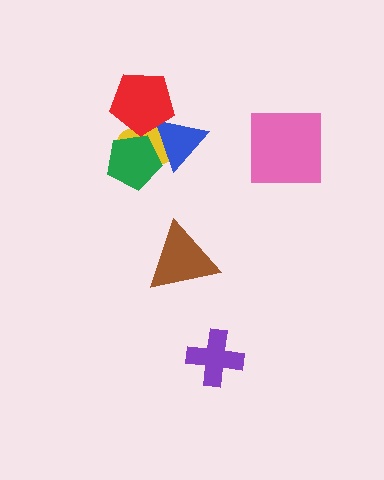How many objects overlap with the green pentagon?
2 objects overlap with the green pentagon.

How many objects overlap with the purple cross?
0 objects overlap with the purple cross.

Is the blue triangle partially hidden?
Yes, it is partially covered by another shape.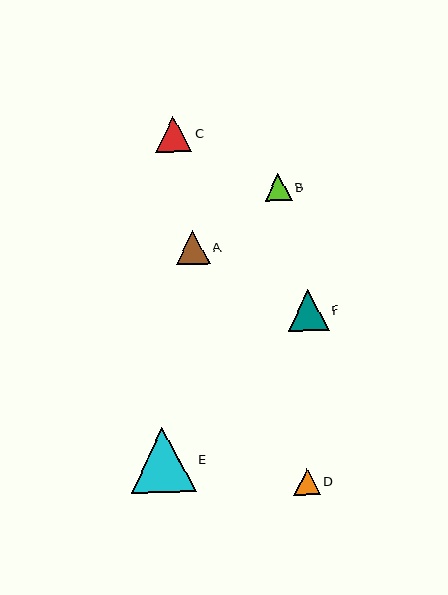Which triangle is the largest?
Triangle E is the largest with a size of approximately 65 pixels.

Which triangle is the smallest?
Triangle D is the smallest with a size of approximately 27 pixels.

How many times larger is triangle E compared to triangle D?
Triangle E is approximately 2.5 times the size of triangle D.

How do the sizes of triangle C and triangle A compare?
Triangle C and triangle A are approximately the same size.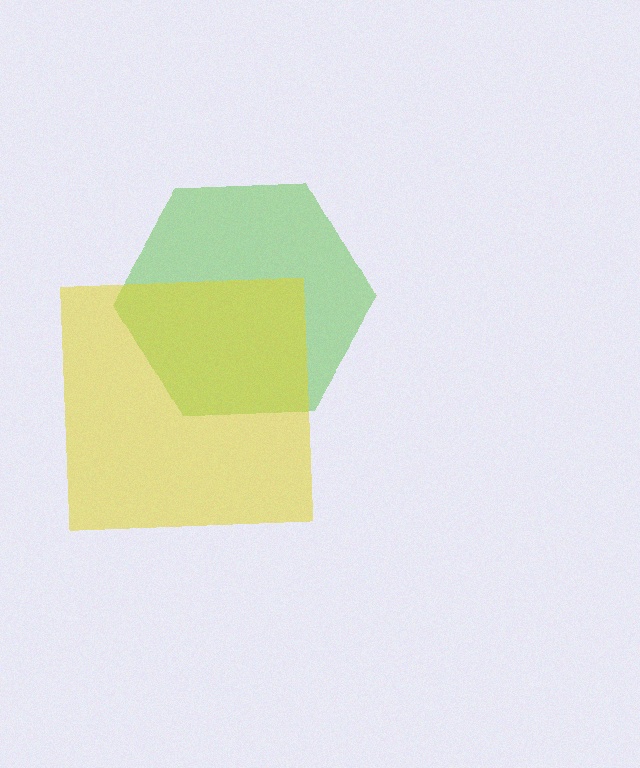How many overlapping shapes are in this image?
There are 2 overlapping shapes in the image.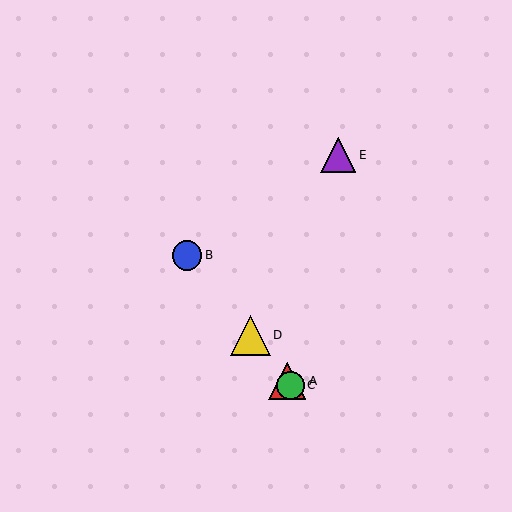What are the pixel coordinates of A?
Object A is at (287, 381).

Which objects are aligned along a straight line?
Objects A, B, C, D are aligned along a straight line.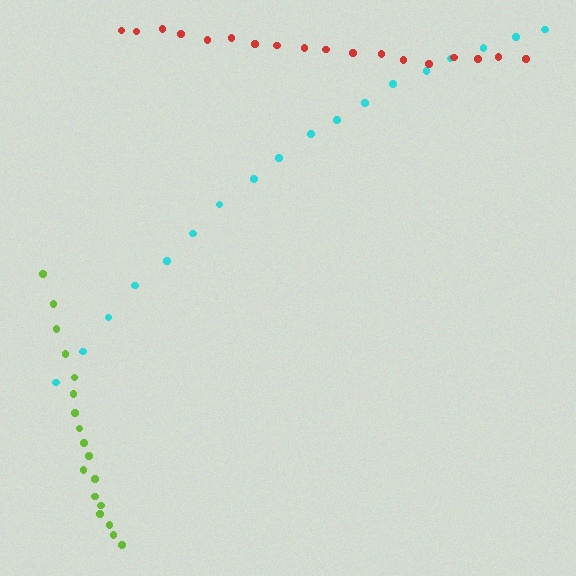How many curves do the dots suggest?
There are 3 distinct paths.